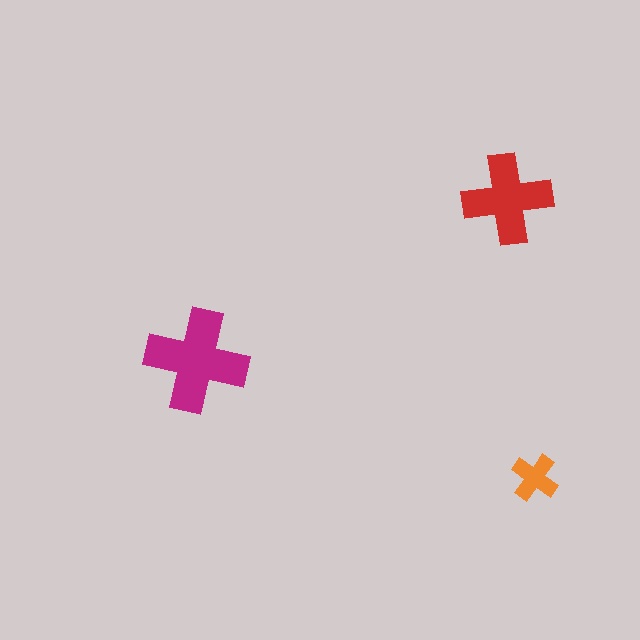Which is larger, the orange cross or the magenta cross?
The magenta one.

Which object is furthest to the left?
The magenta cross is leftmost.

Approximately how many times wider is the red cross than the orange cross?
About 2 times wider.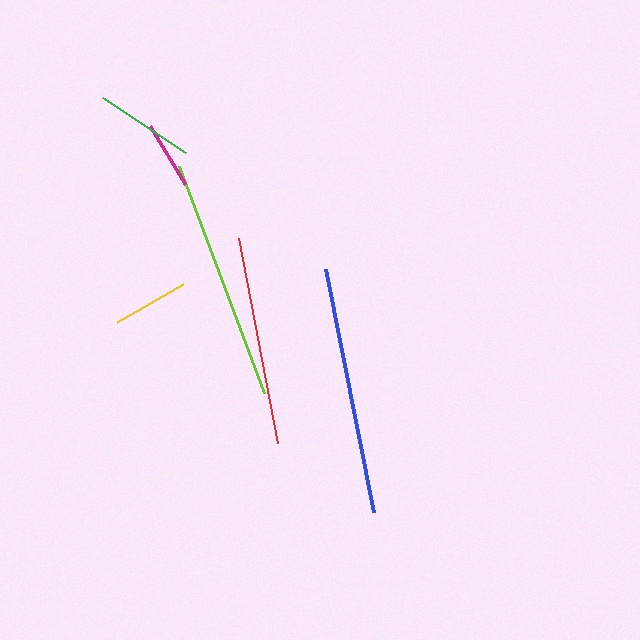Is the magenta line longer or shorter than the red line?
The red line is longer than the magenta line.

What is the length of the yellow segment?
The yellow segment is approximately 76 pixels long.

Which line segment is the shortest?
The magenta line is the shortest at approximately 69 pixels.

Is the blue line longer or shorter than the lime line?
The blue line is longer than the lime line.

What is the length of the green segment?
The green segment is approximately 99 pixels long.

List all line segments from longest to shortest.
From longest to shortest: blue, lime, red, green, yellow, magenta.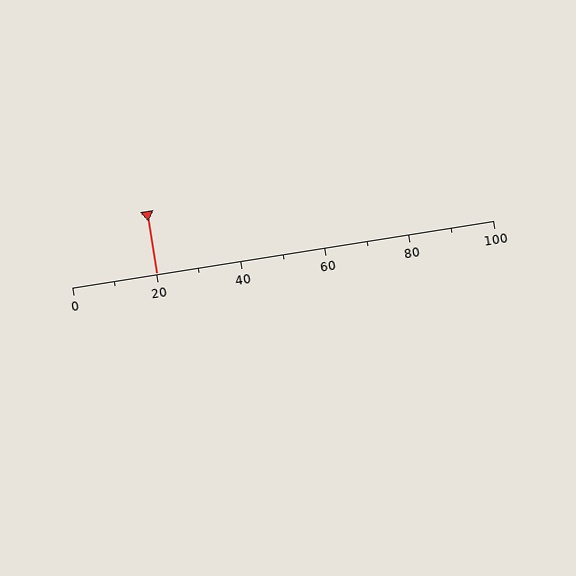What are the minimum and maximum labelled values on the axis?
The axis runs from 0 to 100.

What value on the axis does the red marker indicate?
The marker indicates approximately 20.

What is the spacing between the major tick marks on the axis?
The major ticks are spaced 20 apart.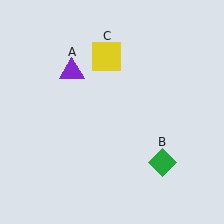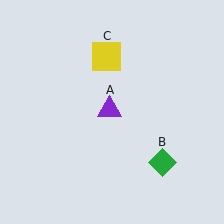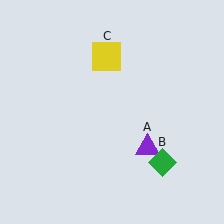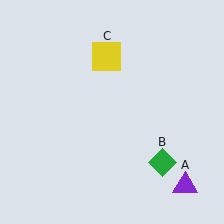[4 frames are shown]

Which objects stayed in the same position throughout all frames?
Green diamond (object B) and yellow square (object C) remained stationary.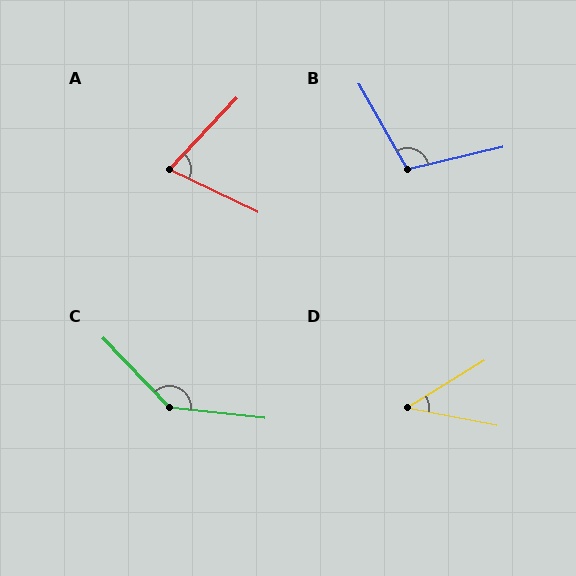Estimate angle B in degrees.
Approximately 106 degrees.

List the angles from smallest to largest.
D (43°), A (72°), B (106°), C (140°).